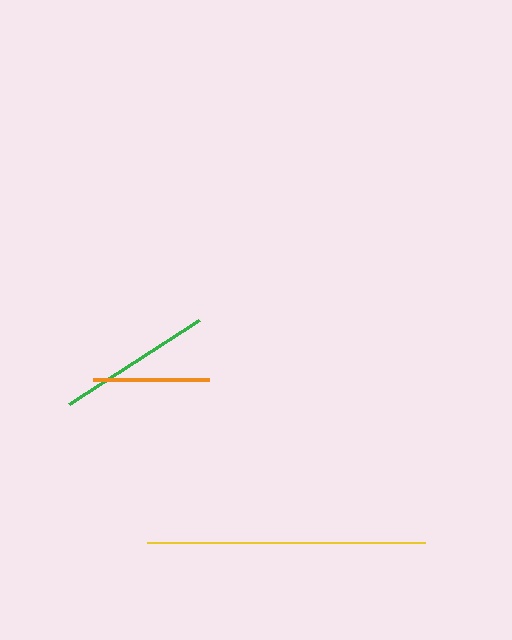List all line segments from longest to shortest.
From longest to shortest: yellow, green, orange.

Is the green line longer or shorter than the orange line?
The green line is longer than the orange line.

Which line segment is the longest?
The yellow line is the longest at approximately 278 pixels.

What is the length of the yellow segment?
The yellow segment is approximately 278 pixels long.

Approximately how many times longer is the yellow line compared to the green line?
The yellow line is approximately 1.8 times the length of the green line.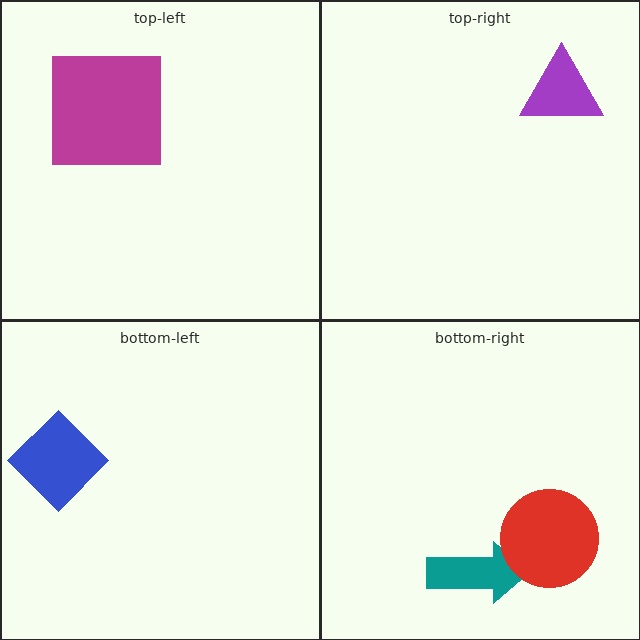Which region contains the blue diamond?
The bottom-left region.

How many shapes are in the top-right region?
1.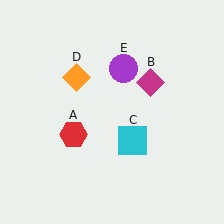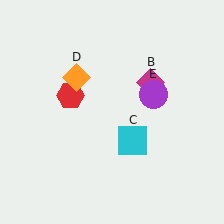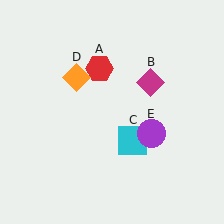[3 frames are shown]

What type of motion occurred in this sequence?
The red hexagon (object A), purple circle (object E) rotated clockwise around the center of the scene.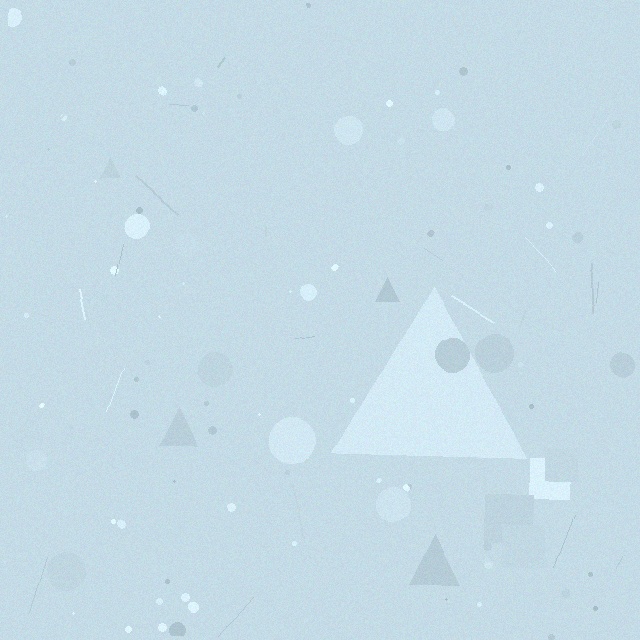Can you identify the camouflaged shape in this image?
The camouflaged shape is a triangle.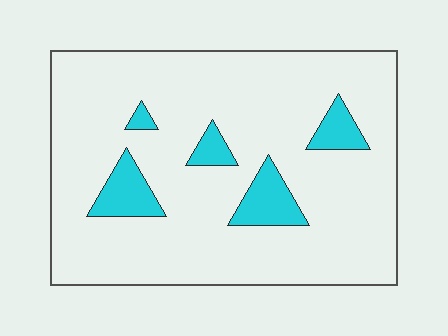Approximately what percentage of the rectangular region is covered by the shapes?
Approximately 10%.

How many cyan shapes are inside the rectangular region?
5.